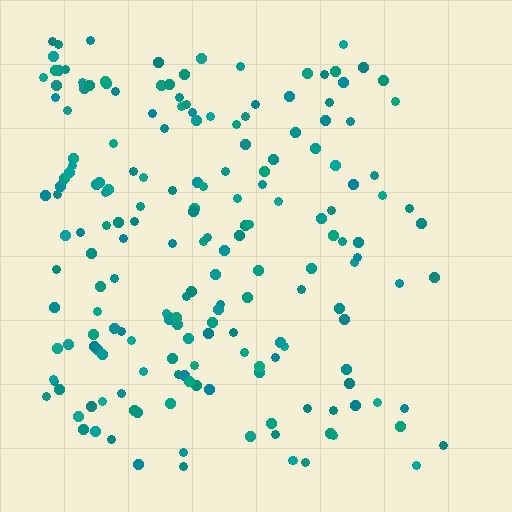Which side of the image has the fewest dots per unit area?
The right.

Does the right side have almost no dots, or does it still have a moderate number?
Still a moderate number, just noticeably fewer than the left.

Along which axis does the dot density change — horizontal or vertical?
Horizontal.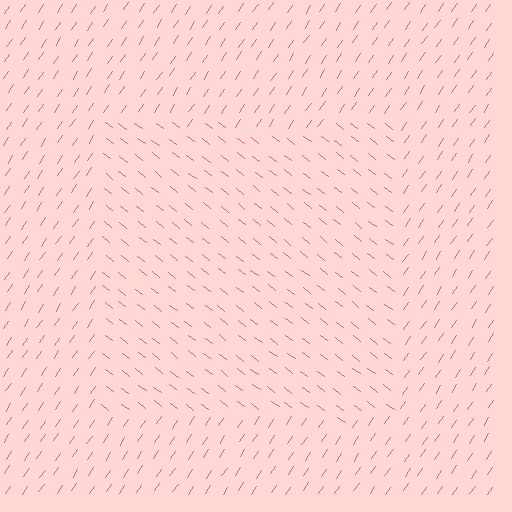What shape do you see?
I see a rectangle.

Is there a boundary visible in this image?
Yes, there is a texture boundary formed by a change in line orientation.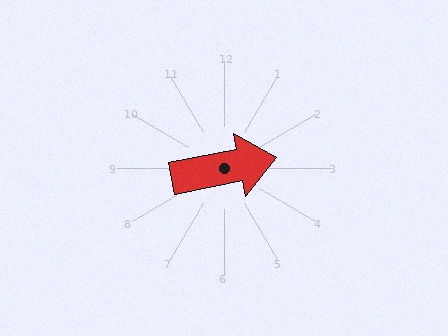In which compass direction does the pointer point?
East.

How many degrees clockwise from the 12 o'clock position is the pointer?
Approximately 79 degrees.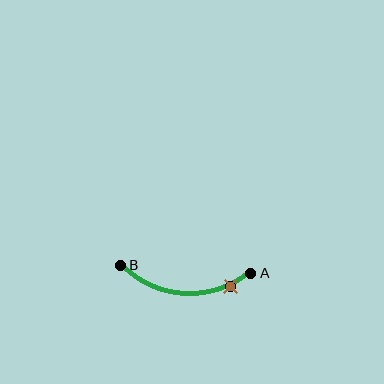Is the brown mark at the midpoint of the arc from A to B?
No. The brown mark lies on the arc but is closer to endpoint A. The arc midpoint would be at the point on the curve equidistant along the arc from both A and B.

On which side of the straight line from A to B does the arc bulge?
The arc bulges below the straight line connecting A and B.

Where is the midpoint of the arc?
The arc midpoint is the point on the curve farthest from the straight line joining A and B. It sits below that line.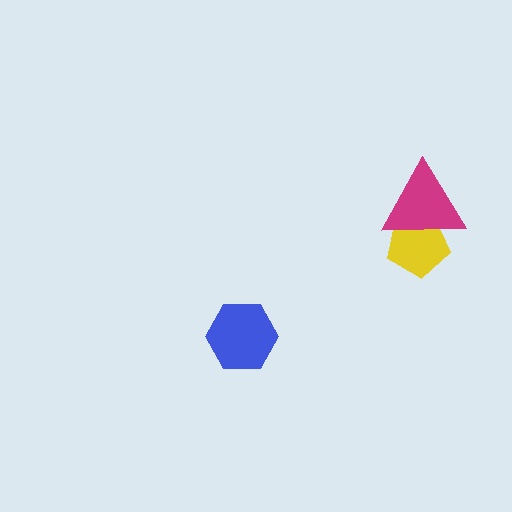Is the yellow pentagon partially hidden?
Yes, it is partially covered by another shape.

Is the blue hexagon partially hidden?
No, no other shape covers it.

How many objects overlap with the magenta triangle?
1 object overlaps with the magenta triangle.